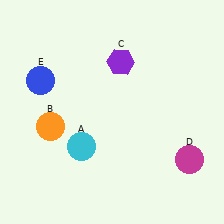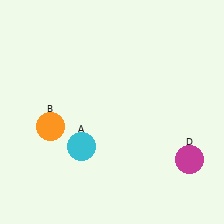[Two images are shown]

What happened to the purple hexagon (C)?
The purple hexagon (C) was removed in Image 2. It was in the top-right area of Image 1.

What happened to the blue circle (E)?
The blue circle (E) was removed in Image 2. It was in the top-left area of Image 1.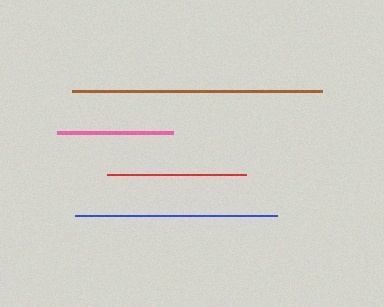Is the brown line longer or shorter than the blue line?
The brown line is longer than the blue line.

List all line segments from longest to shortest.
From longest to shortest: brown, blue, red, pink.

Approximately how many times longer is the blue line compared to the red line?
The blue line is approximately 1.5 times the length of the red line.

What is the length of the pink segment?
The pink segment is approximately 116 pixels long.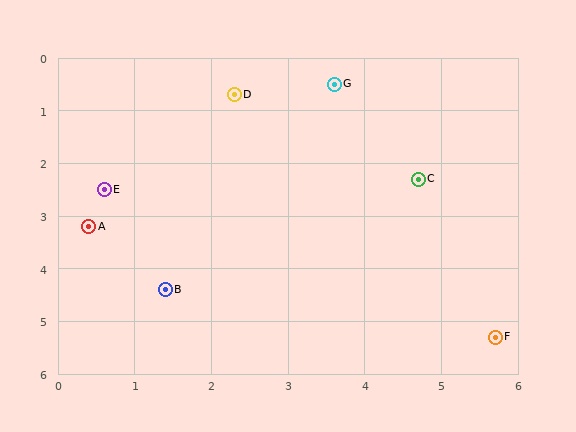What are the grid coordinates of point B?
Point B is at approximately (1.4, 4.4).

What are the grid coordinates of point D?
Point D is at approximately (2.3, 0.7).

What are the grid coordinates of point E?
Point E is at approximately (0.6, 2.5).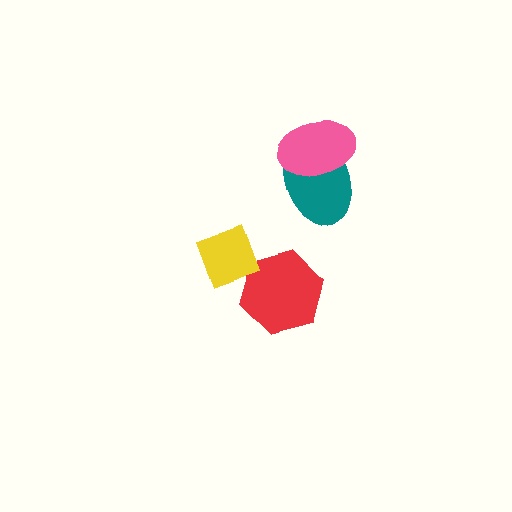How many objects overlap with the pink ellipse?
1 object overlaps with the pink ellipse.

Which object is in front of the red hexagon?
The yellow diamond is in front of the red hexagon.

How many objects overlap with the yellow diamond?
1 object overlaps with the yellow diamond.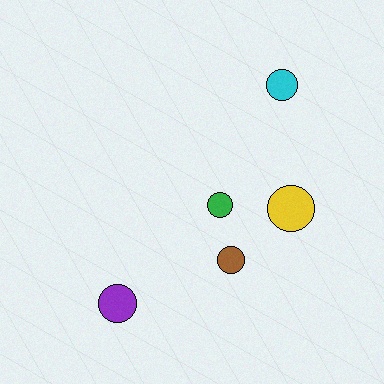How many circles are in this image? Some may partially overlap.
There are 5 circles.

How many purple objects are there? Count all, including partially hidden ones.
There is 1 purple object.